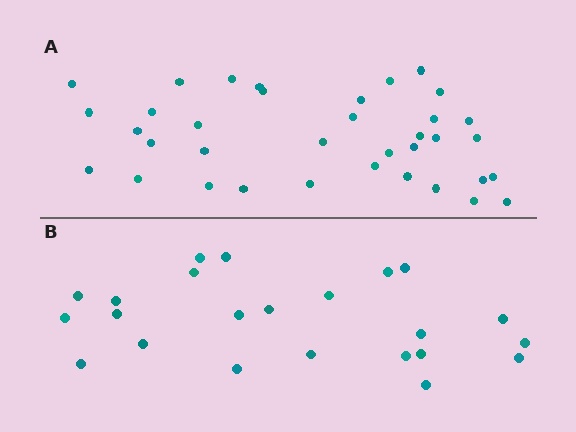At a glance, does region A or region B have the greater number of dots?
Region A (the top region) has more dots.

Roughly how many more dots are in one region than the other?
Region A has approximately 15 more dots than region B.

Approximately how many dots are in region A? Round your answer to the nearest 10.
About 40 dots. (The exact count is 36, which rounds to 40.)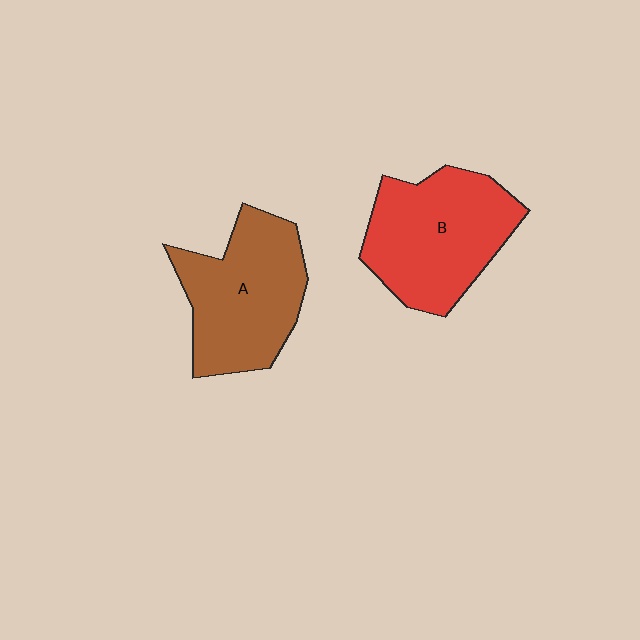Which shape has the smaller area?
Shape A (brown).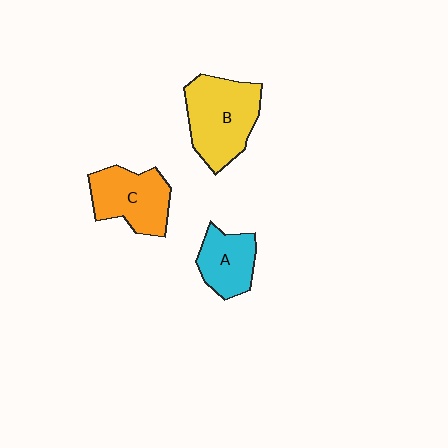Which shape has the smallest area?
Shape A (cyan).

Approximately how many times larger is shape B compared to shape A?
Approximately 1.7 times.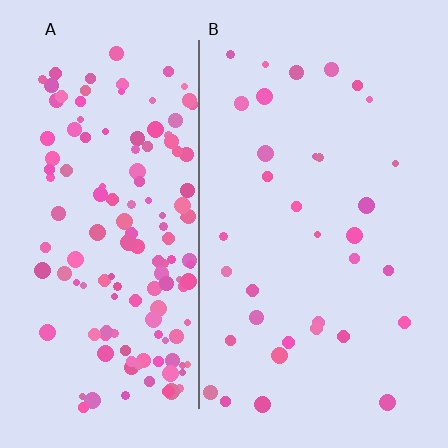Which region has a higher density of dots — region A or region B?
A (the left).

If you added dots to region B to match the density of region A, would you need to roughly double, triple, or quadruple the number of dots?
Approximately quadruple.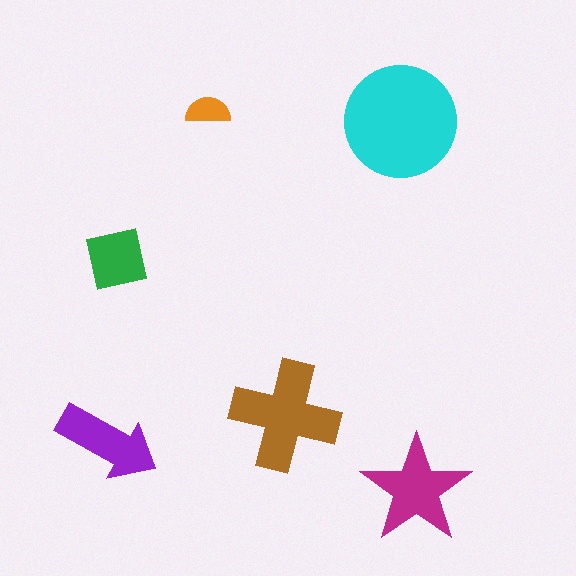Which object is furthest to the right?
The magenta star is rightmost.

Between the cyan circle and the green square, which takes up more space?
The cyan circle.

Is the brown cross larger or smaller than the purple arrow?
Larger.